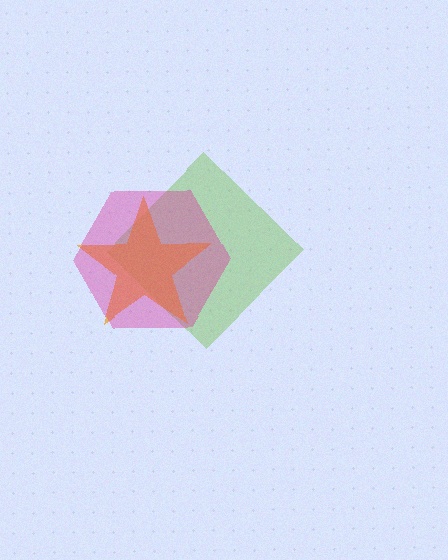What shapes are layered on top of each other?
The layered shapes are: a lime diamond, an orange star, a magenta hexagon.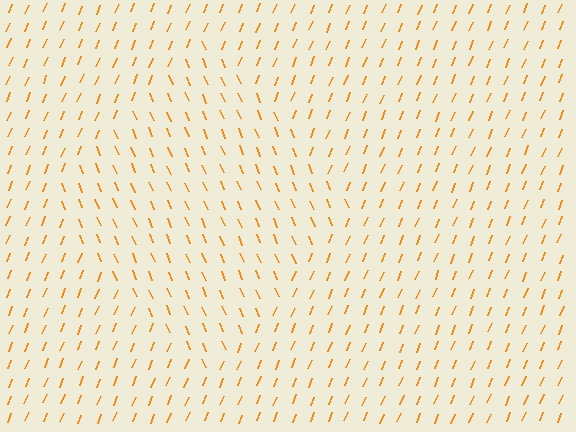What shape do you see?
I see a diamond.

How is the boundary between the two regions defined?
The boundary is defined purely by a change in line orientation (approximately 45 degrees difference). All lines are the same color and thickness.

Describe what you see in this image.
The image is filled with small orange line segments. A diamond region in the image has lines oriented differently from the surrounding lines, creating a visible texture boundary.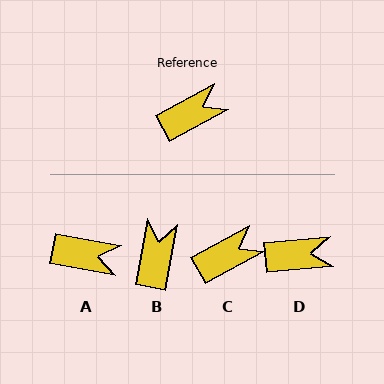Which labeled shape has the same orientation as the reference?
C.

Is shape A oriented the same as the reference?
No, it is off by about 39 degrees.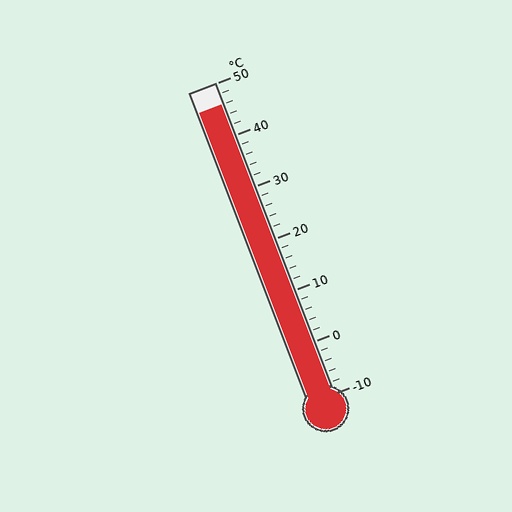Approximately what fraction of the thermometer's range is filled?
The thermometer is filled to approximately 95% of its range.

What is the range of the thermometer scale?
The thermometer scale ranges from -10°C to 50°C.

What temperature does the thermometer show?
The thermometer shows approximately 46°C.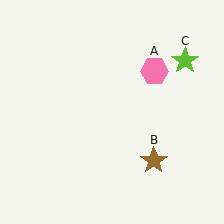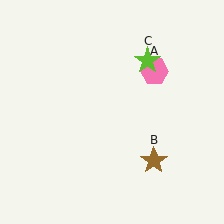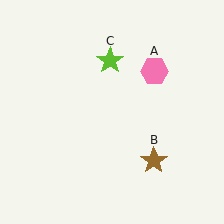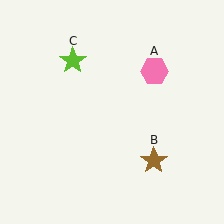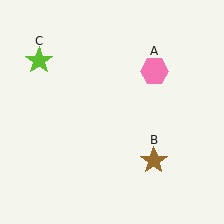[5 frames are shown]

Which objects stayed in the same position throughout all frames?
Pink hexagon (object A) and brown star (object B) remained stationary.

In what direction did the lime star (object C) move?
The lime star (object C) moved left.